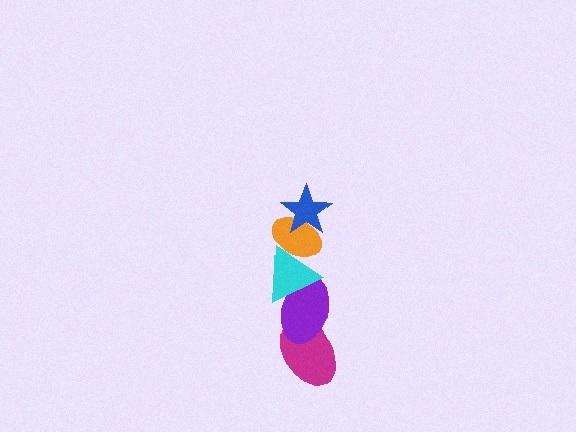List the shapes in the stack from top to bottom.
From top to bottom: the blue star, the orange ellipse, the cyan triangle, the purple ellipse, the magenta ellipse.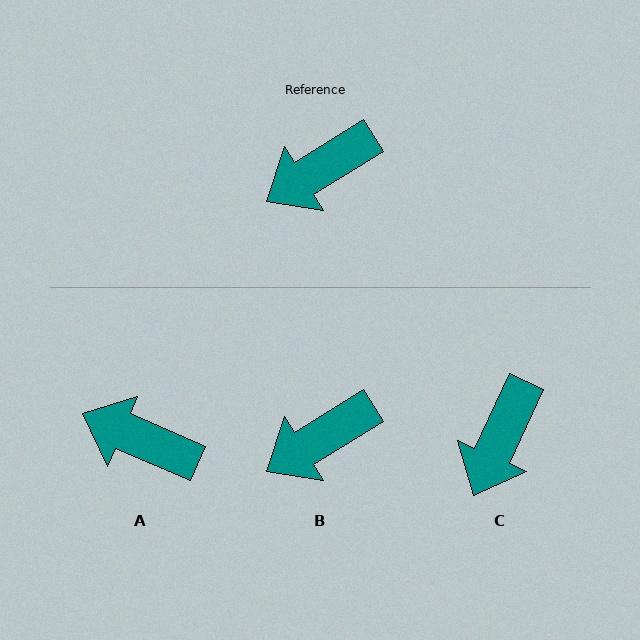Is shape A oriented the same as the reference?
No, it is off by about 55 degrees.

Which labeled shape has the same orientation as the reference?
B.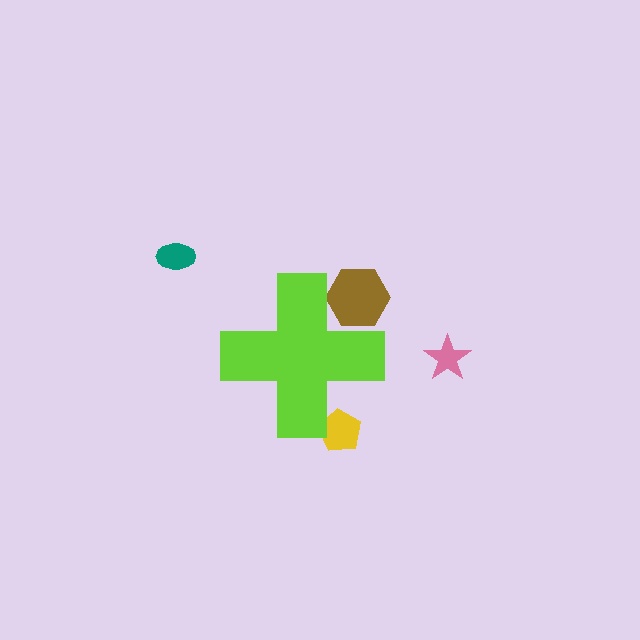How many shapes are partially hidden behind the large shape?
2 shapes are partially hidden.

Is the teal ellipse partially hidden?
No, the teal ellipse is fully visible.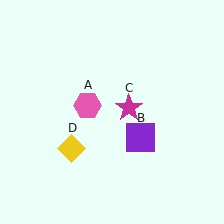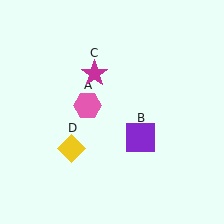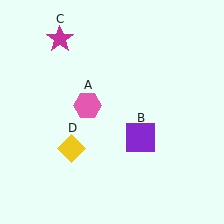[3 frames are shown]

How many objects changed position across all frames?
1 object changed position: magenta star (object C).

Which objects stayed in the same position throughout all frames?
Pink hexagon (object A) and purple square (object B) and yellow diamond (object D) remained stationary.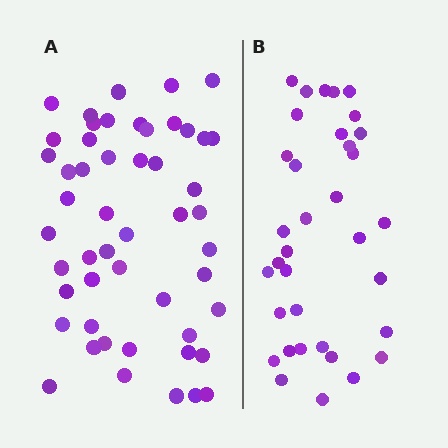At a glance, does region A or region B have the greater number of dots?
Region A (the left region) has more dots.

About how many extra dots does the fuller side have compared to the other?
Region A has approximately 15 more dots than region B.